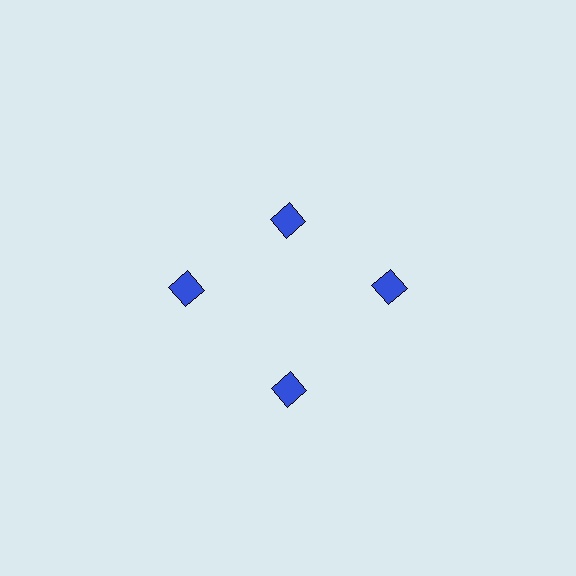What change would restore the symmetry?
The symmetry would be restored by moving it outward, back onto the ring so that all 4 diamonds sit at equal angles and equal distance from the center.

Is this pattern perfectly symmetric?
No. The 4 blue diamonds are arranged in a ring, but one element near the 12 o'clock position is pulled inward toward the center, breaking the 4-fold rotational symmetry.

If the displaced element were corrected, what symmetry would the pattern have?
It would have 4-fold rotational symmetry — the pattern would map onto itself every 90 degrees.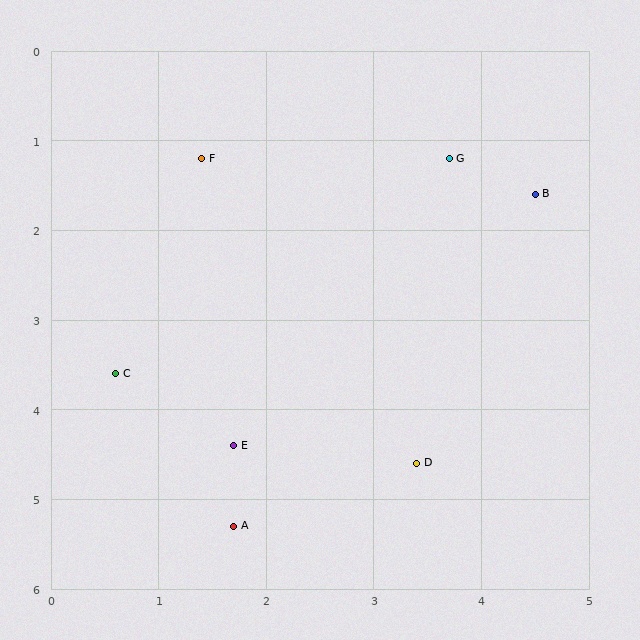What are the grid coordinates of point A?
Point A is at approximately (1.7, 5.3).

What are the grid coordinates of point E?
Point E is at approximately (1.7, 4.4).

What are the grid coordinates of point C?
Point C is at approximately (0.6, 3.6).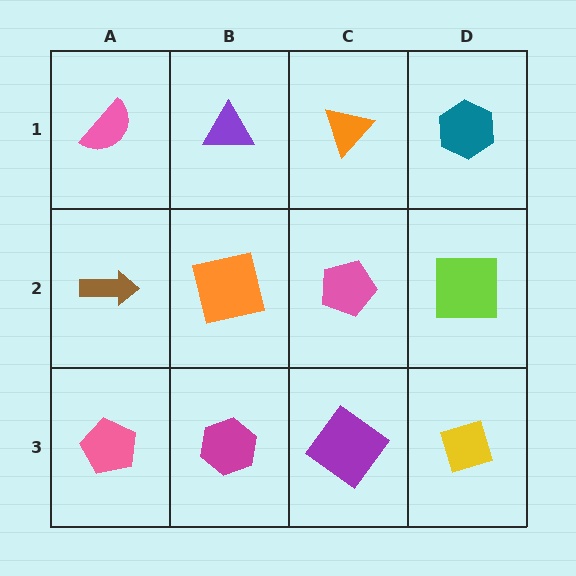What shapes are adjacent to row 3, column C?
A pink pentagon (row 2, column C), a magenta hexagon (row 3, column B), a yellow diamond (row 3, column D).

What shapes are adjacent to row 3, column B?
An orange square (row 2, column B), a pink pentagon (row 3, column A), a purple diamond (row 3, column C).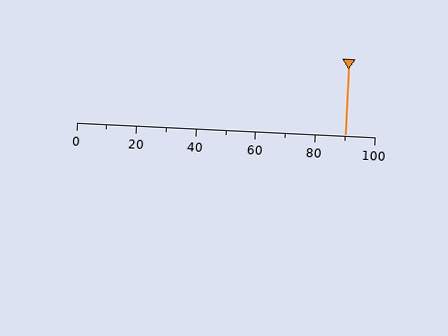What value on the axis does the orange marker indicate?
The marker indicates approximately 90.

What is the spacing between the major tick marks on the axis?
The major ticks are spaced 20 apart.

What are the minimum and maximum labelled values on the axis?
The axis runs from 0 to 100.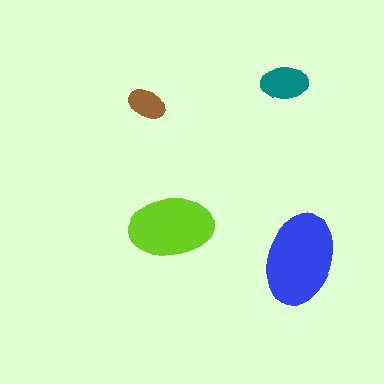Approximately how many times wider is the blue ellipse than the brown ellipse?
About 2.5 times wider.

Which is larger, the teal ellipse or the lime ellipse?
The lime one.